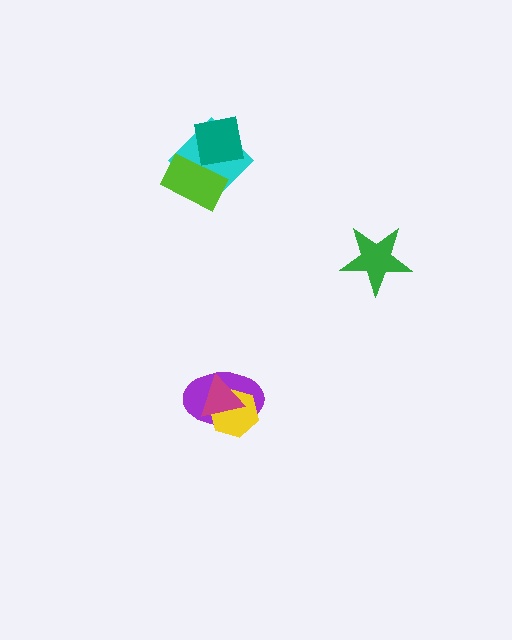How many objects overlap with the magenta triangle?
2 objects overlap with the magenta triangle.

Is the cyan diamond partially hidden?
Yes, it is partially covered by another shape.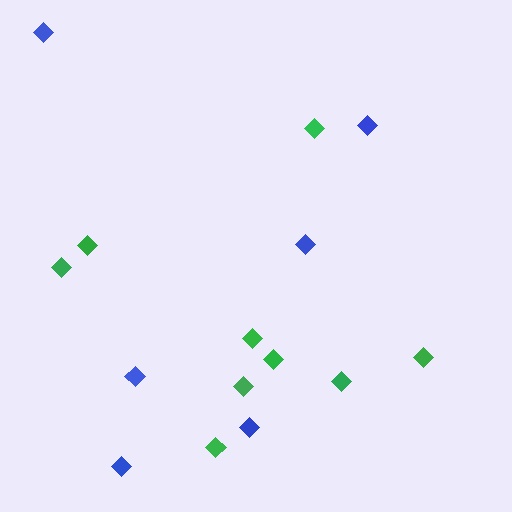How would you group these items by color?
There are 2 groups: one group of green diamonds (9) and one group of blue diamonds (6).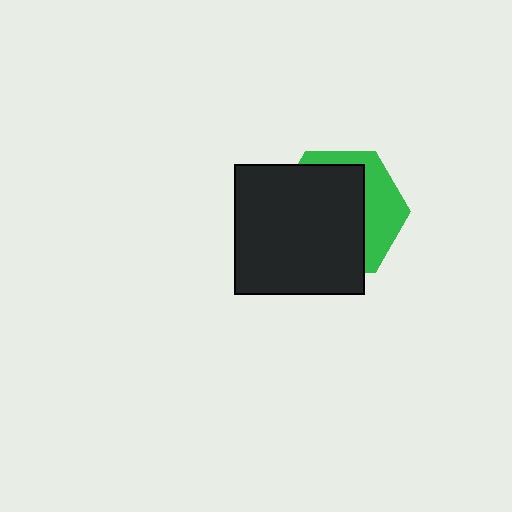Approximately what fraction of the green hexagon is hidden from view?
Roughly 68% of the green hexagon is hidden behind the black square.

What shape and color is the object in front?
The object in front is a black square.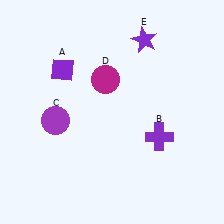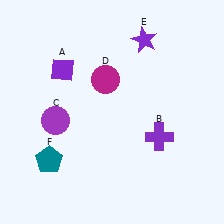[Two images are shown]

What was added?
A teal pentagon (F) was added in Image 2.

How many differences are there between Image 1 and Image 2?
There is 1 difference between the two images.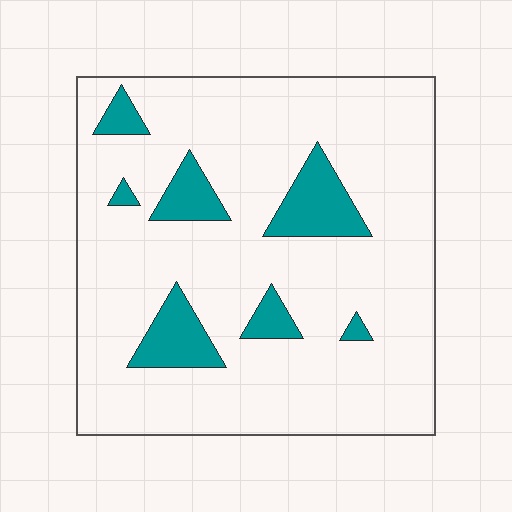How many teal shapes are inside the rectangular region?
7.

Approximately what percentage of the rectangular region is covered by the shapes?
Approximately 15%.